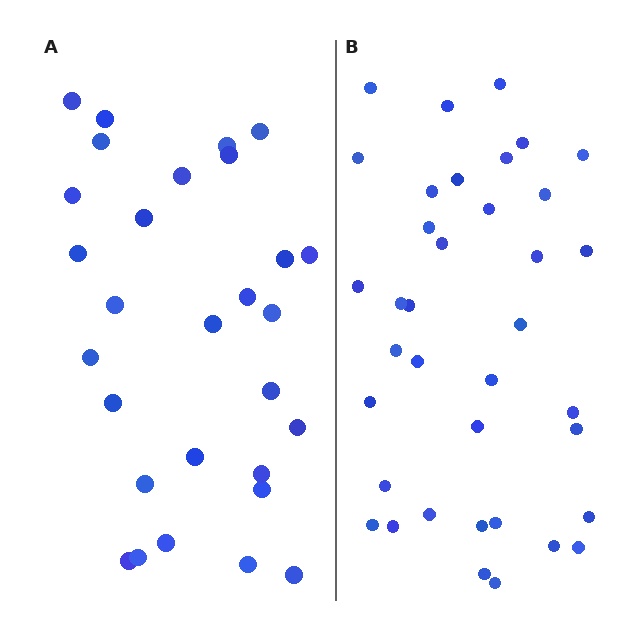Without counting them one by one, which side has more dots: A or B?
Region B (the right region) has more dots.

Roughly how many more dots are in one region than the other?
Region B has roughly 8 or so more dots than region A.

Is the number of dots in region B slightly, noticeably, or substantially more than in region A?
Region B has noticeably more, but not dramatically so. The ratio is roughly 1.3 to 1.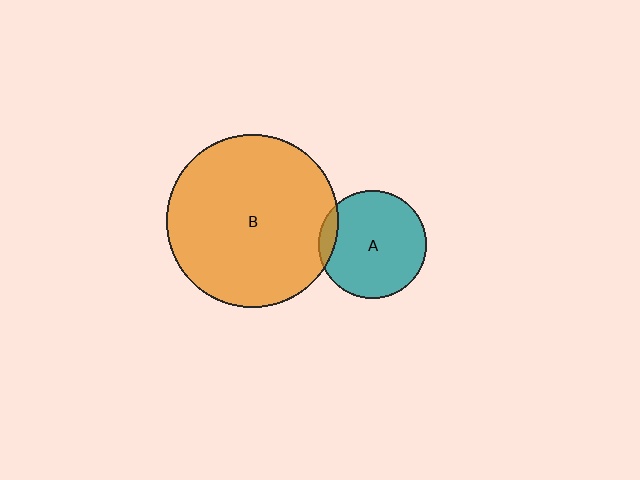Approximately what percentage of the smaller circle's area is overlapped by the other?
Approximately 10%.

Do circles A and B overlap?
Yes.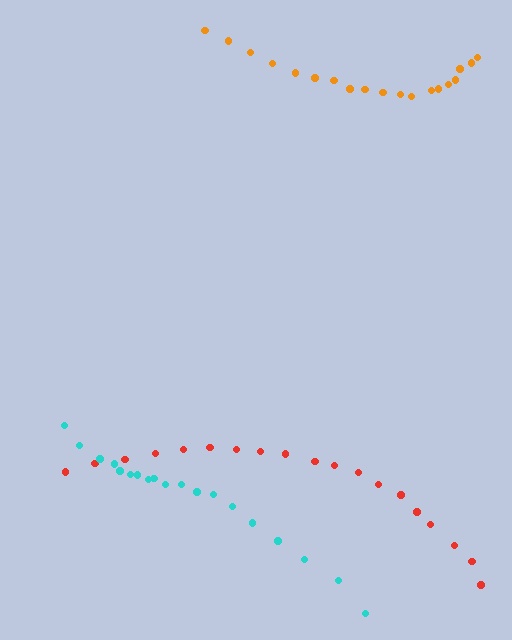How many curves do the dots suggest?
There are 3 distinct paths.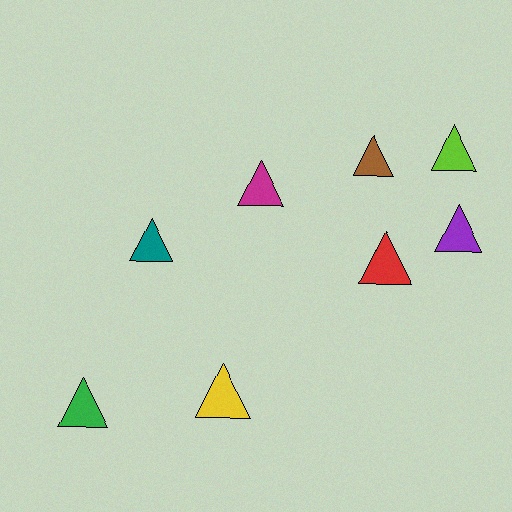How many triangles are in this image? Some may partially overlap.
There are 8 triangles.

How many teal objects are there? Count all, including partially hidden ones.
There is 1 teal object.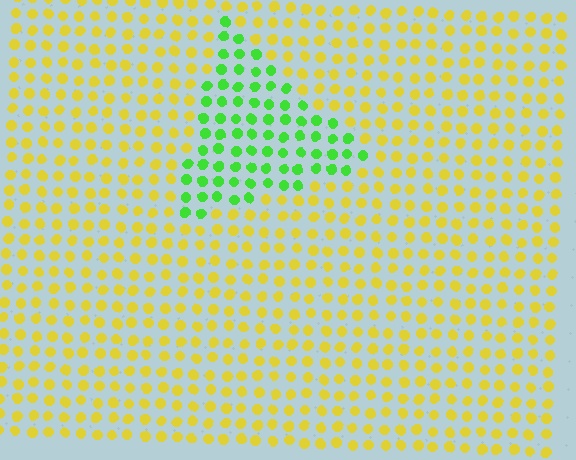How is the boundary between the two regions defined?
The boundary is defined purely by a slight shift in hue (about 62 degrees). Spacing, size, and orientation are identical on both sides.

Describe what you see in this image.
The image is filled with small yellow elements in a uniform arrangement. A triangle-shaped region is visible where the elements are tinted to a slightly different hue, forming a subtle color boundary.